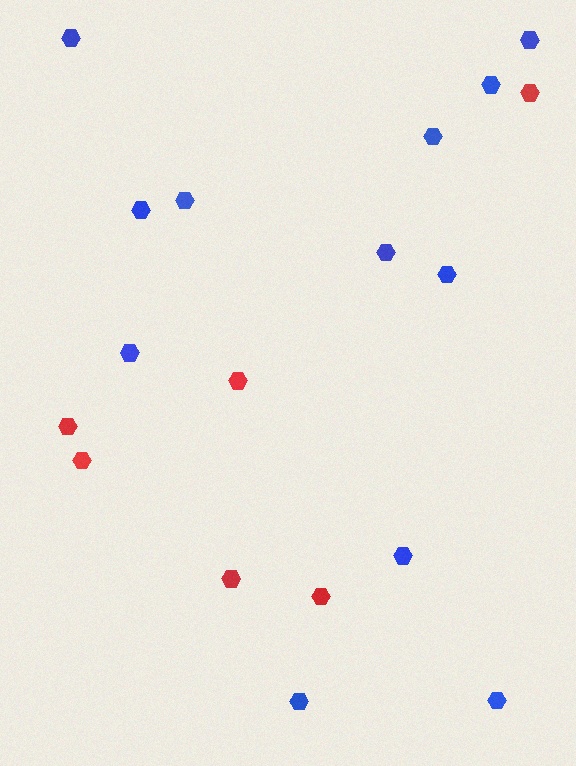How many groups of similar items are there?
There are 2 groups: one group of red hexagons (6) and one group of blue hexagons (12).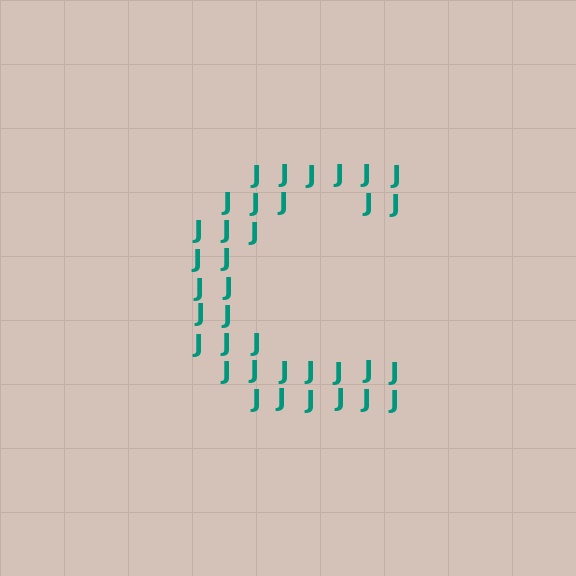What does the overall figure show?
The overall figure shows the letter C.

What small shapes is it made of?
It is made of small letter J's.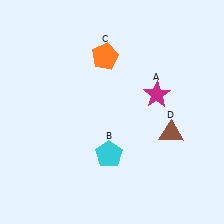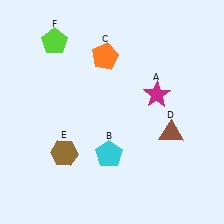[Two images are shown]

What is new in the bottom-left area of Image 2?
A brown hexagon (E) was added in the bottom-left area of Image 2.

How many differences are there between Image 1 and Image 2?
There are 2 differences between the two images.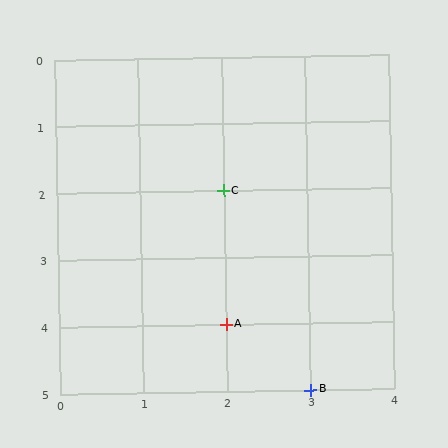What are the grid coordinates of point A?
Point A is at grid coordinates (2, 4).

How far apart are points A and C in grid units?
Points A and C are 2 rows apart.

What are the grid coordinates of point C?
Point C is at grid coordinates (2, 2).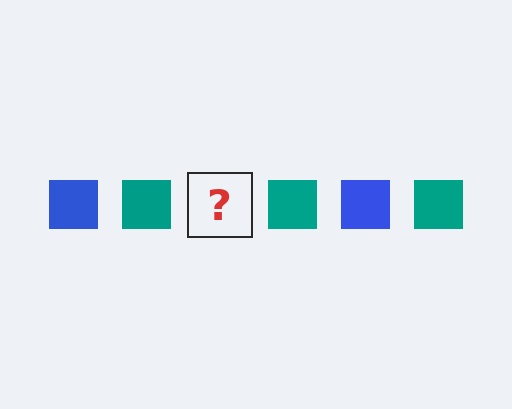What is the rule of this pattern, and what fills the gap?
The rule is that the pattern cycles through blue, teal squares. The gap should be filled with a blue square.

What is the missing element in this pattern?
The missing element is a blue square.